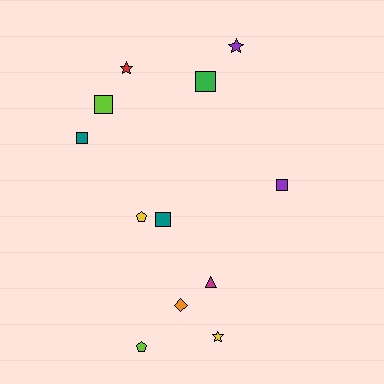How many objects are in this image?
There are 12 objects.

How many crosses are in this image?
There are no crosses.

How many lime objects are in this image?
There are 2 lime objects.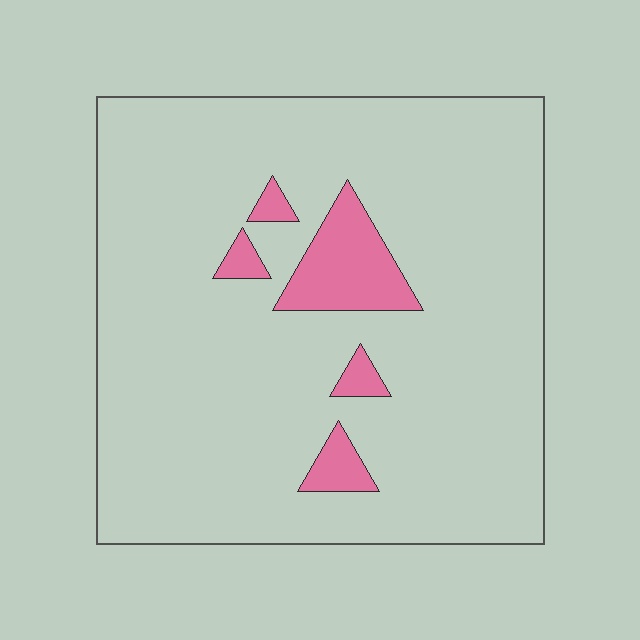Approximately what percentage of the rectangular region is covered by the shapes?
Approximately 10%.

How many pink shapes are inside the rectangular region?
5.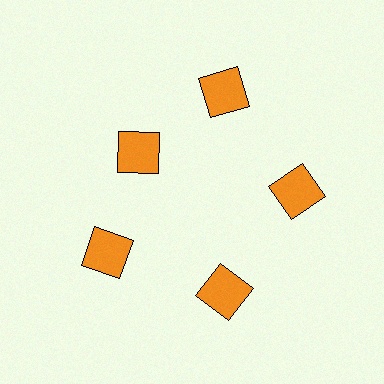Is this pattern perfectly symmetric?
No. The 5 orange squares are arranged in a ring, but one element near the 10 o'clock position is pulled inward toward the center, breaking the 5-fold rotational symmetry.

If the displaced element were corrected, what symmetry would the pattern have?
It would have 5-fold rotational symmetry — the pattern would map onto itself every 72 degrees.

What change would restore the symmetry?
The symmetry would be restored by moving it outward, back onto the ring so that all 5 squares sit at equal angles and equal distance from the center.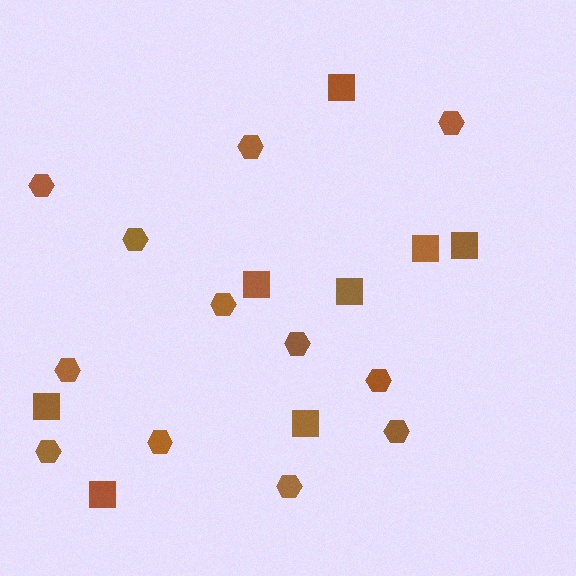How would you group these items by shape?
There are 2 groups: one group of hexagons (12) and one group of squares (8).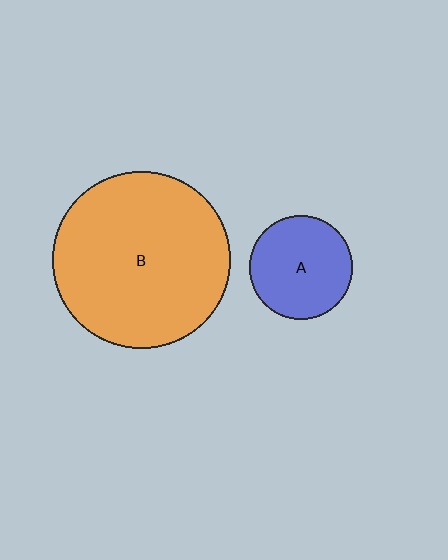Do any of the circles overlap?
No, none of the circles overlap.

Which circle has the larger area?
Circle B (orange).